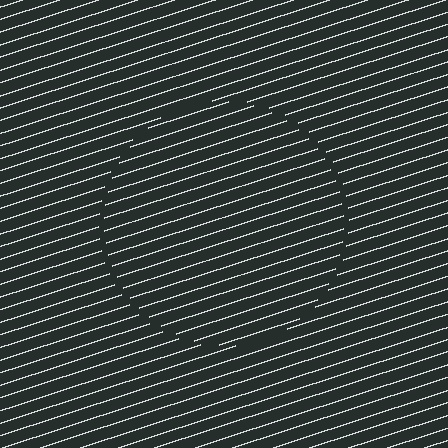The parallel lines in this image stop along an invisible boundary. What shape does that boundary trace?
An illusory circle. The interior of the shape contains the same grating, shifted by half a period — the contour is defined by the phase discontinuity where line-ends from the inner and outer gratings abut.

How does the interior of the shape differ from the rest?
The interior of the shape contains the same grating, shifted by half a period — the contour is defined by the phase discontinuity where line-ends from the inner and outer gratings abut.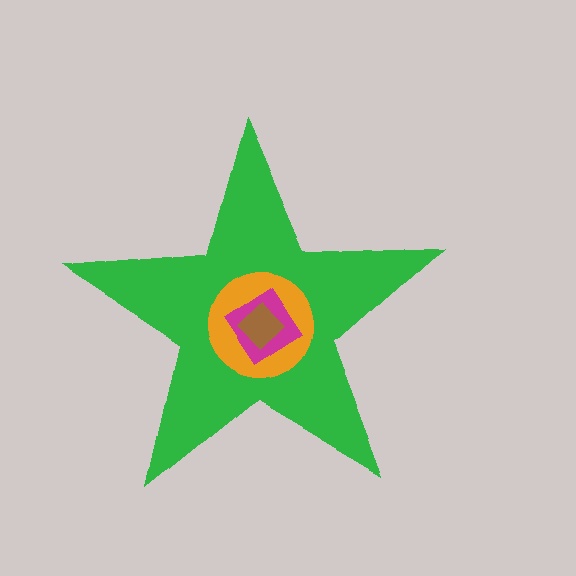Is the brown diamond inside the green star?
Yes.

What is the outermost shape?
The green star.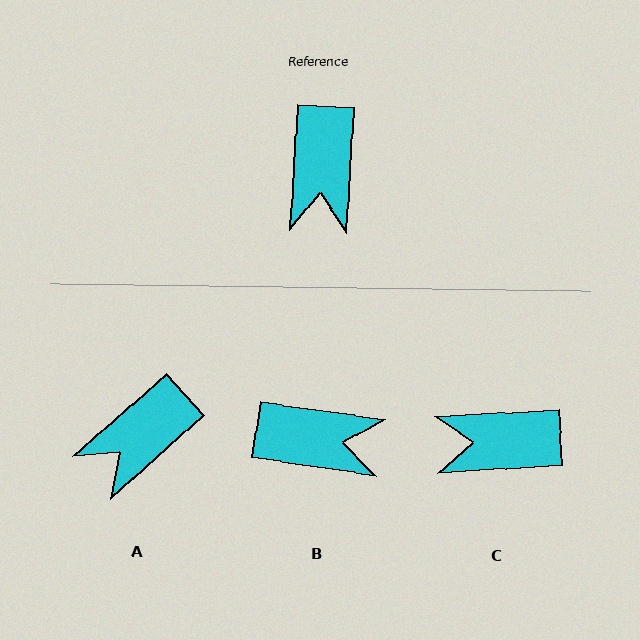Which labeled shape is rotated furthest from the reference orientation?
B, about 85 degrees away.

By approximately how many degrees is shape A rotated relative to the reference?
Approximately 45 degrees clockwise.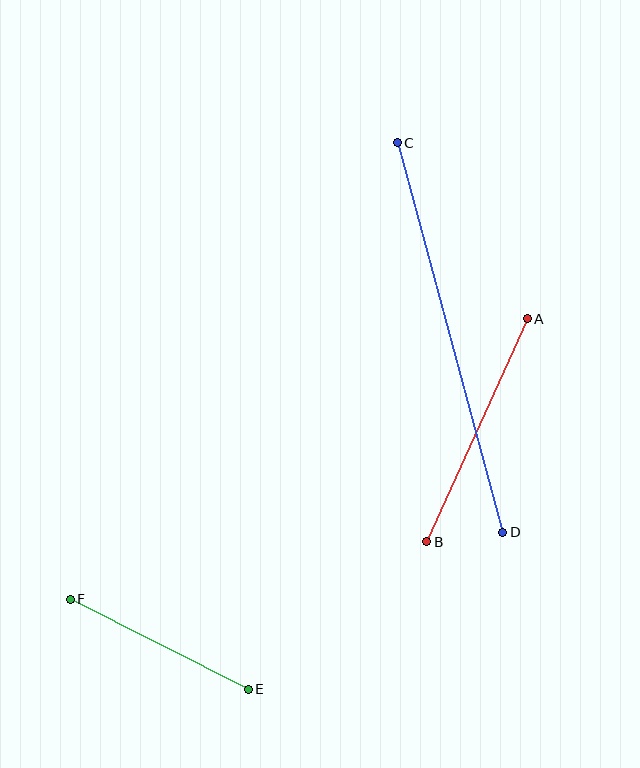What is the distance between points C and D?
The distance is approximately 403 pixels.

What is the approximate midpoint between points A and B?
The midpoint is at approximately (477, 430) pixels.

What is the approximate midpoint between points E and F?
The midpoint is at approximately (159, 644) pixels.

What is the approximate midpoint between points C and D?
The midpoint is at approximately (450, 337) pixels.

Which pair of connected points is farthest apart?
Points C and D are farthest apart.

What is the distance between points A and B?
The distance is approximately 244 pixels.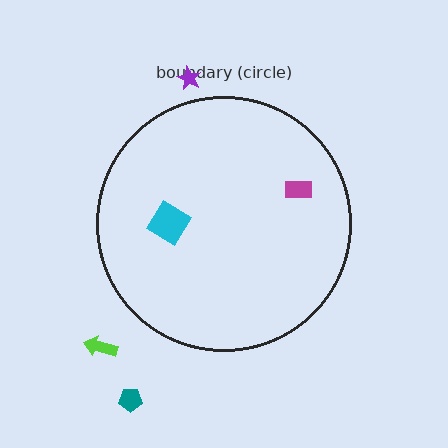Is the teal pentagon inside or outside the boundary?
Outside.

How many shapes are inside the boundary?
2 inside, 3 outside.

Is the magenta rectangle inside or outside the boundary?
Inside.